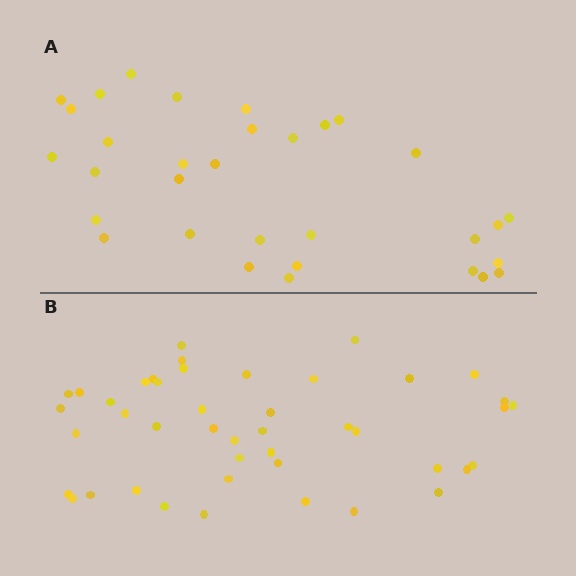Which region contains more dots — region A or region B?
Region B (the bottom region) has more dots.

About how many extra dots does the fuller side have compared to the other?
Region B has roughly 12 or so more dots than region A.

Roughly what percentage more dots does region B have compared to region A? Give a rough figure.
About 40% more.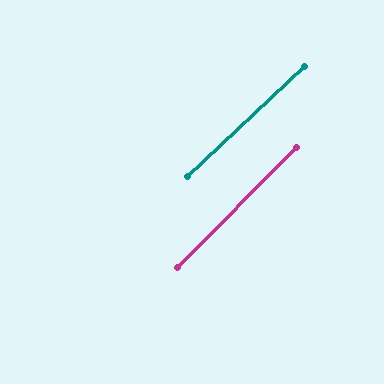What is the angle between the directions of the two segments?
Approximately 2 degrees.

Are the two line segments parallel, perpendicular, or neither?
Parallel — their directions differ by only 1.7°.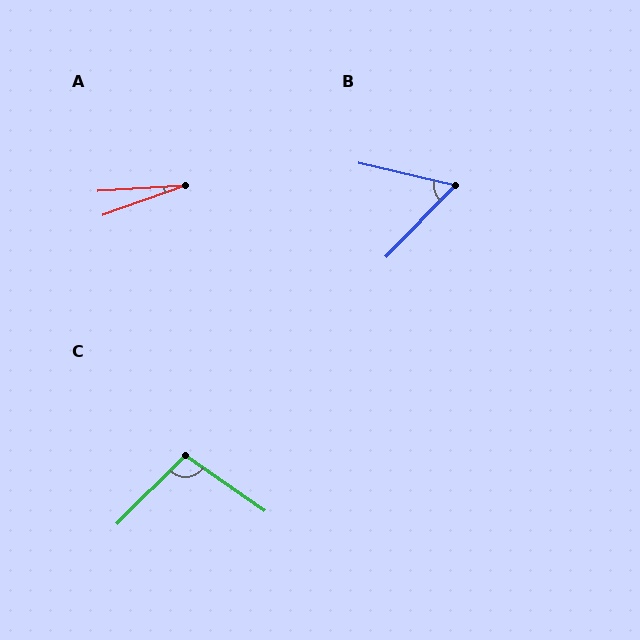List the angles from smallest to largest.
A (16°), B (59°), C (100°).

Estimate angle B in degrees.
Approximately 59 degrees.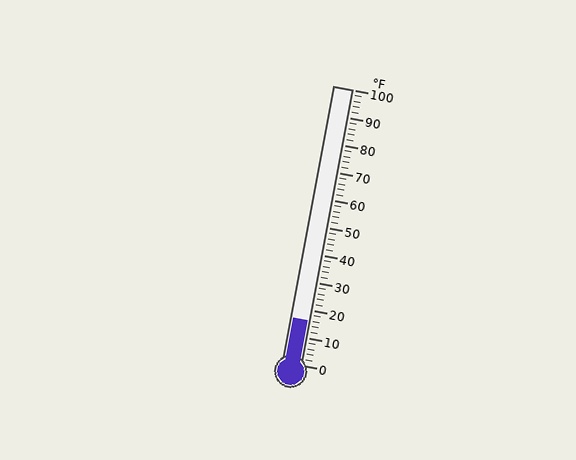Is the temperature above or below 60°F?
The temperature is below 60°F.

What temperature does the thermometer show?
The thermometer shows approximately 16°F.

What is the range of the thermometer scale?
The thermometer scale ranges from 0°F to 100°F.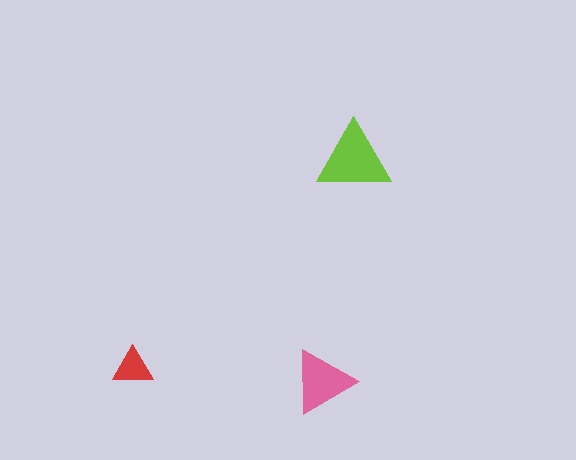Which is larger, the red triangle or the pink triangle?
The pink one.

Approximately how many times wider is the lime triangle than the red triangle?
About 2 times wider.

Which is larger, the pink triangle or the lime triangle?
The lime one.